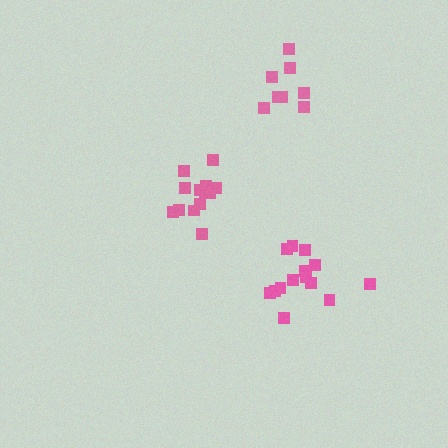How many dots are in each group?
Group 1: 8 dots, Group 2: 14 dots, Group 3: 14 dots (36 total).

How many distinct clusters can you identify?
There are 3 distinct clusters.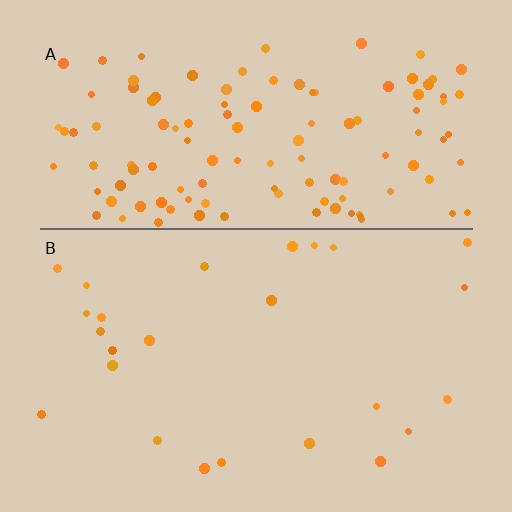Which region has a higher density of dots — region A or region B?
A (the top).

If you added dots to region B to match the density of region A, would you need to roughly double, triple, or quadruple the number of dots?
Approximately quadruple.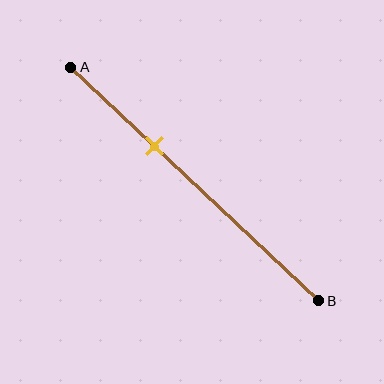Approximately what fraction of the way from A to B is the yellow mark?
The yellow mark is approximately 35% of the way from A to B.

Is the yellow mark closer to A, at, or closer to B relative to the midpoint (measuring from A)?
The yellow mark is closer to point A than the midpoint of segment AB.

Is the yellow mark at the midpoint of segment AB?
No, the mark is at about 35% from A, not at the 50% midpoint.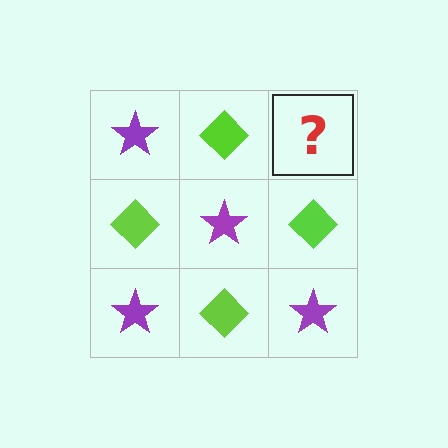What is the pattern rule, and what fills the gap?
The rule is that it alternates purple star and lime diamond in a checkerboard pattern. The gap should be filled with a purple star.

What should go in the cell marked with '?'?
The missing cell should contain a purple star.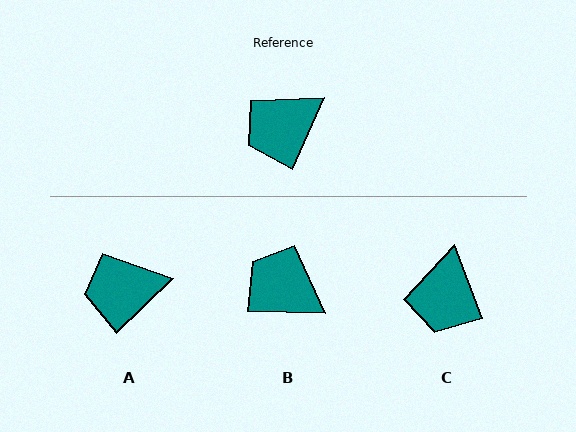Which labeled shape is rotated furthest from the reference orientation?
B, about 67 degrees away.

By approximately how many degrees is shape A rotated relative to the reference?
Approximately 22 degrees clockwise.